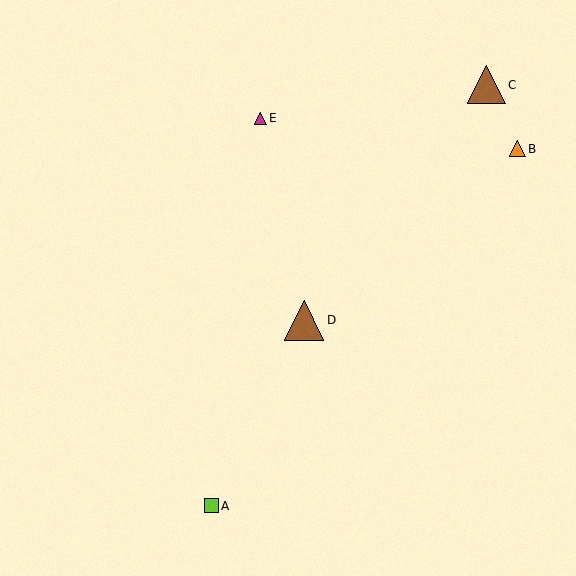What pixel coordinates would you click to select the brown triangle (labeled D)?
Click at (304, 320) to select the brown triangle D.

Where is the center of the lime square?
The center of the lime square is at (211, 506).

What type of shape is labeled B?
Shape B is an orange triangle.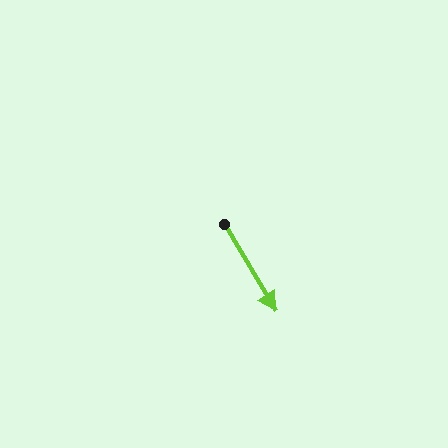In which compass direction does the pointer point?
Southeast.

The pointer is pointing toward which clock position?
Roughly 5 o'clock.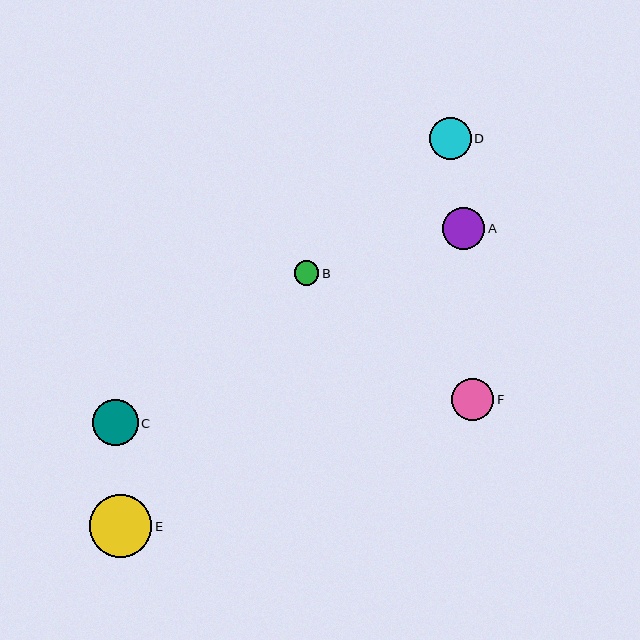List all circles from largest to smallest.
From largest to smallest: E, C, A, F, D, B.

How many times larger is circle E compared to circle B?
Circle E is approximately 2.6 times the size of circle B.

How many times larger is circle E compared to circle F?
Circle E is approximately 1.5 times the size of circle F.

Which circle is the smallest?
Circle B is the smallest with a size of approximately 25 pixels.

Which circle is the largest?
Circle E is the largest with a size of approximately 63 pixels.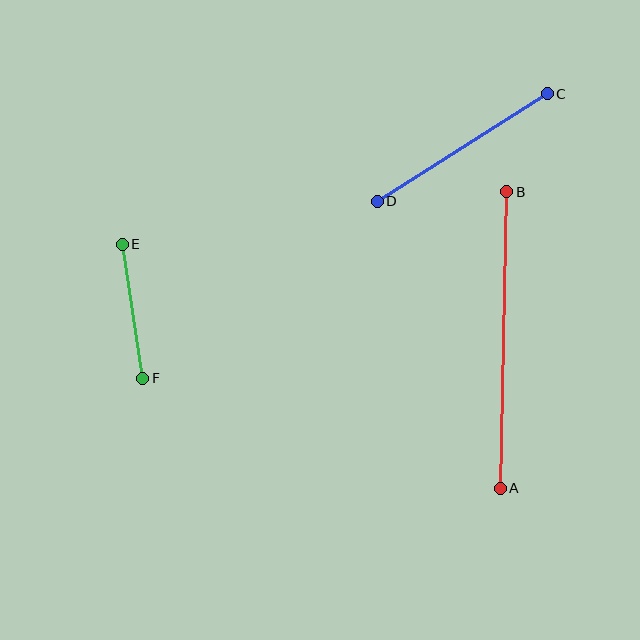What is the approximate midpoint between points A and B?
The midpoint is at approximately (504, 340) pixels.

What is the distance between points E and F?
The distance is approximately 135 pixels.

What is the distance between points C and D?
The distance is approximately 201 pixels.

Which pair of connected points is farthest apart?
Points A and B are farthest apart.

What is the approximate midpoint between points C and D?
The midpoint is at approximately (462, 147) pixels.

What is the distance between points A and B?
The distance is approximately 296 pixels.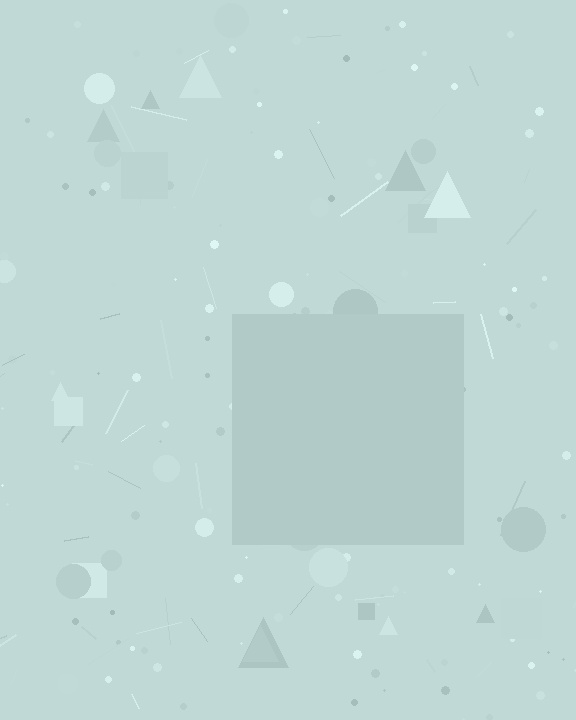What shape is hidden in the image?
A square is hidden in the image.